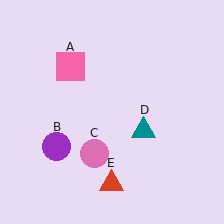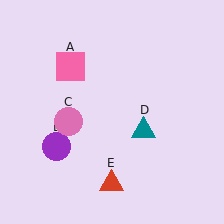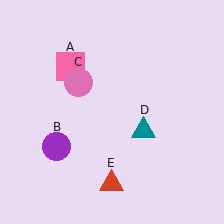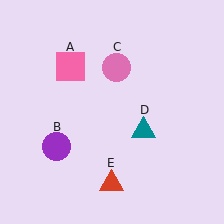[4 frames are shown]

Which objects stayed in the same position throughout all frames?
Pink square (object A) and purple circle (object B) and teal triangle (object D) and red triangle (object E) remained stationary.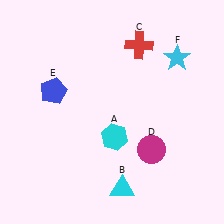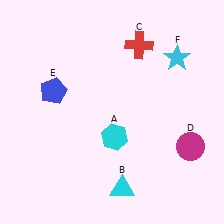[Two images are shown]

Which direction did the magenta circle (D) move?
The magenta circle (D) moved right.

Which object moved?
The magenta circle (D) moved right.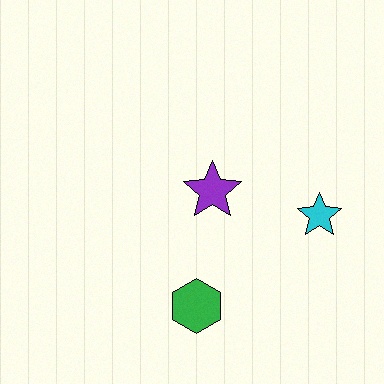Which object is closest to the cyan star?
The purple star is closest to the cyan star.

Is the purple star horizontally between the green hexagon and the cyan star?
Yes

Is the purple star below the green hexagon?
No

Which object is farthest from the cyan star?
The green hexagon is farthest from the cyan star.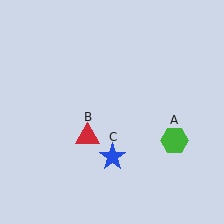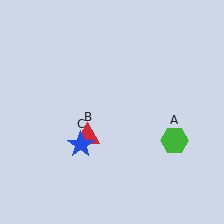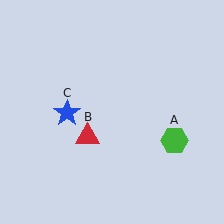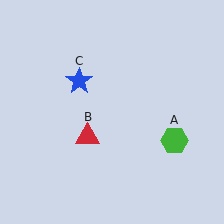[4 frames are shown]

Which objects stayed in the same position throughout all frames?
Green hexagon (object A) and red triangle (object B) remained stationary.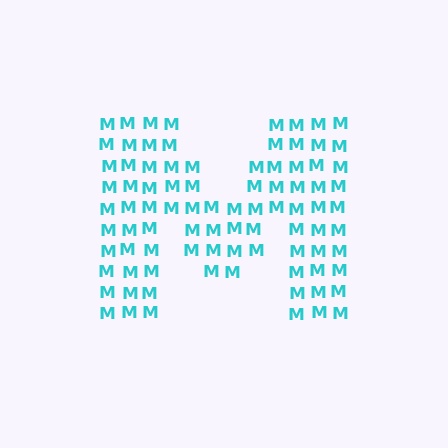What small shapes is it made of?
It is made of small letter M's.